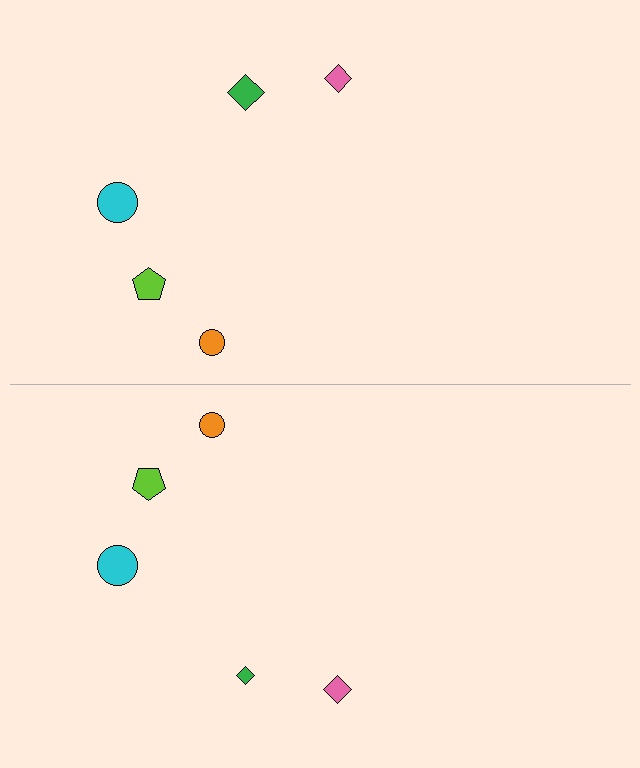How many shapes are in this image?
There are 10 shapes in this image.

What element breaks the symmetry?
The green diamond on the bottom side has a different size than its mirror counterpart.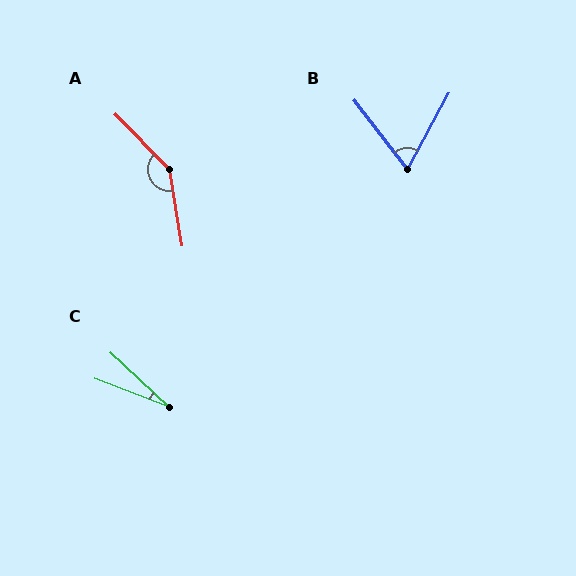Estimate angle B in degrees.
Approximately 66 degrees.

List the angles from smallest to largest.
C (22°), B (66°), A (145°).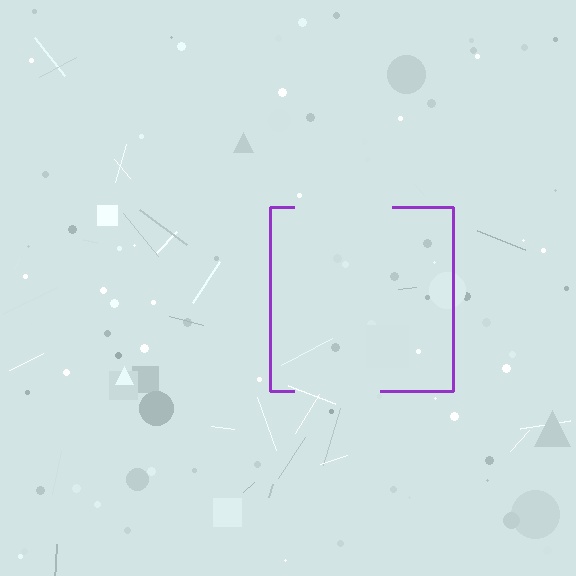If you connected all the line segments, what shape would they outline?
They would outline a square.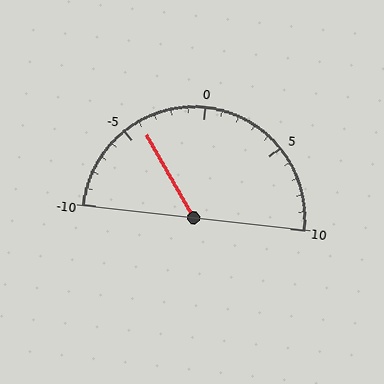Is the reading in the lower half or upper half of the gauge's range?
The reading is in the lower half of the range (-10 to 10).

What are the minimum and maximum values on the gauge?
The gauge ranges from -10 to 10.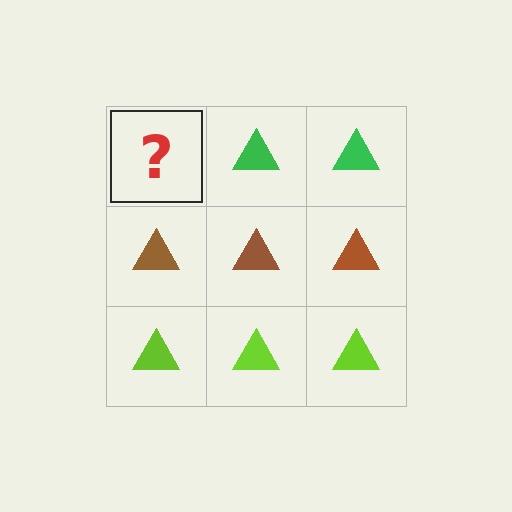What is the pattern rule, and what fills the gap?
The rule is that each row has a consistent color. The gap should be filled with a green triangle.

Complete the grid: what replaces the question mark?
The question mark should be replaced with a green triangle.